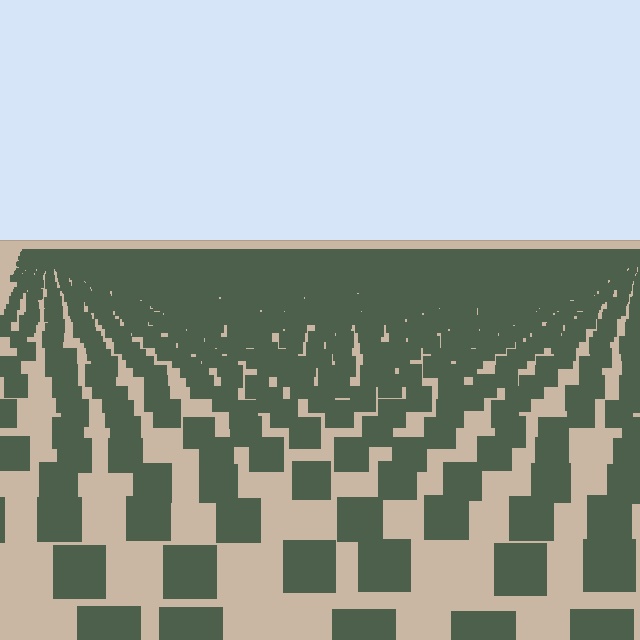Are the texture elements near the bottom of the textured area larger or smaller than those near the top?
Larger. Near the bottom, elements are closer to the viewer and appear at a bigger on-screen size.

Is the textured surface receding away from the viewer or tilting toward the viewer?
The surface is receding away from the viewer. Texture elements get smaller and denser toward the top.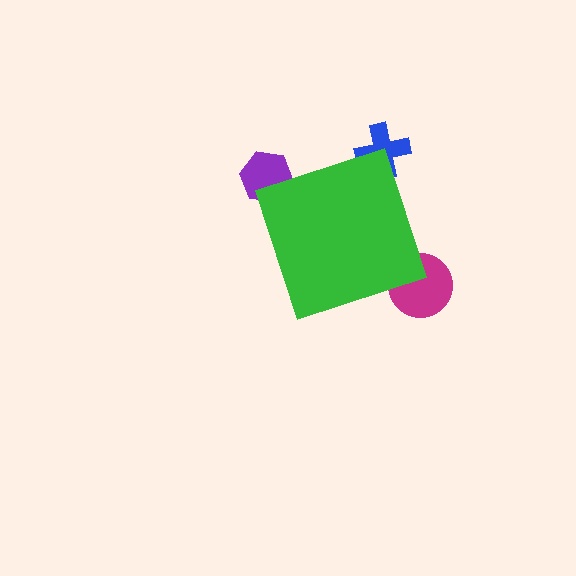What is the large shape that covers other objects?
A green diamond.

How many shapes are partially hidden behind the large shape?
3 shapes are partially hidden.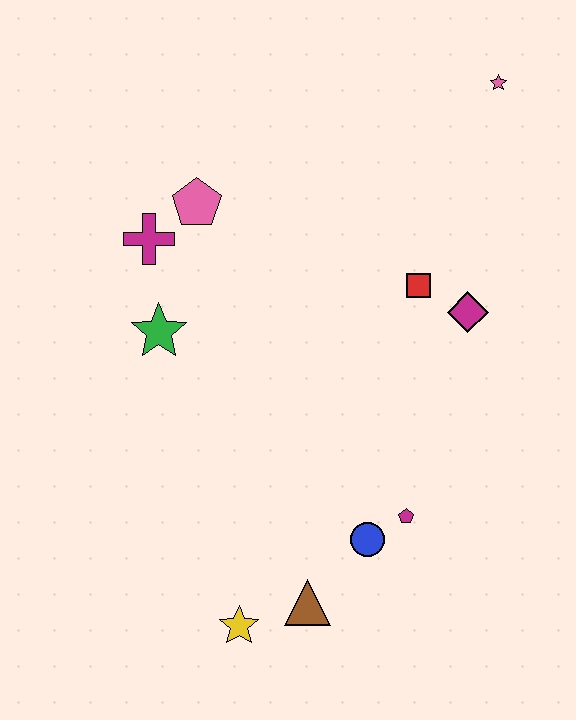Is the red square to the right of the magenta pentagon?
Yes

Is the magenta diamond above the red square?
No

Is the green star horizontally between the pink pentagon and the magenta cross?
Yes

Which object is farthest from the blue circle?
The pink star is farthest from the blue circle.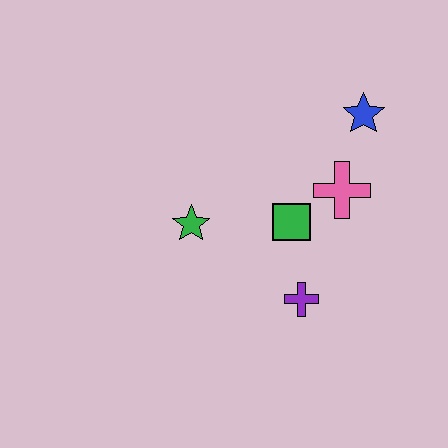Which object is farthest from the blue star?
The green star is farthest from the blue star.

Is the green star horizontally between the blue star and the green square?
No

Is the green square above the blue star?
No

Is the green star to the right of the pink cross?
No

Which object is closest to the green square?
The pink cross is closest to the green square.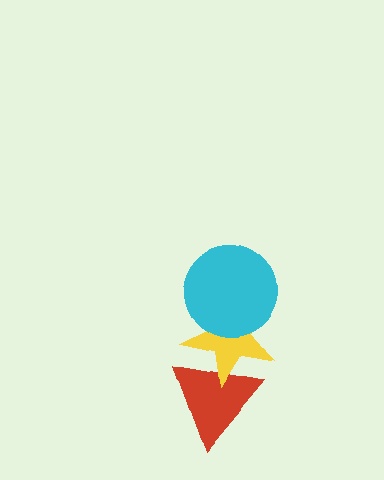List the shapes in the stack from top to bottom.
From top to bottom: the cyan circle, the yellow star, the red triangle.